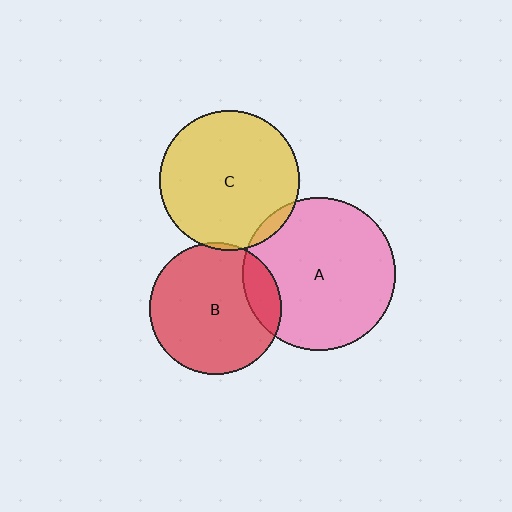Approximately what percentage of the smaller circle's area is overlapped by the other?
Approximately 5%.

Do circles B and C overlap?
Yes.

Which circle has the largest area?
Circle A (pink).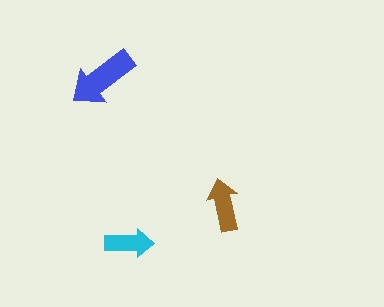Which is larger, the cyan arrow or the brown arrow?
The brown one.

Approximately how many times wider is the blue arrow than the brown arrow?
About 1.5 times wider.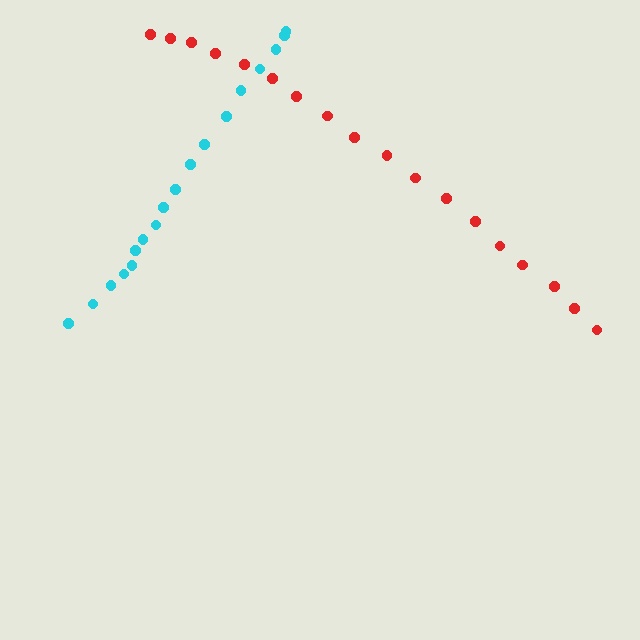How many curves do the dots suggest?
There are 2 distinct paths.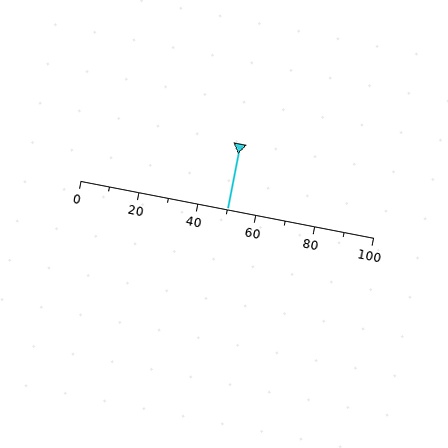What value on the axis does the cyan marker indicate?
The marker indicates approximately 50.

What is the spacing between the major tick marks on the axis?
The major ticks are spaced 20 apart.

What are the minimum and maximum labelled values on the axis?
The axis runs from 0 to 100.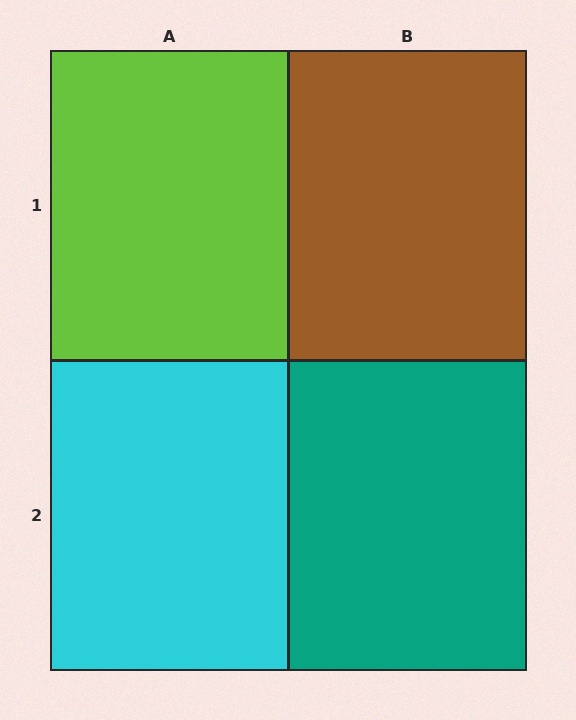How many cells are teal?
1 cell is teal.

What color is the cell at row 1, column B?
Brown.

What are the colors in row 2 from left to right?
Cyan, teal.